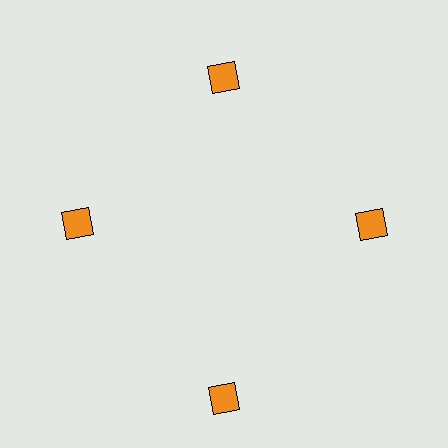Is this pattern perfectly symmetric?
No. The 4 orange diamonds are arranged in a ring, but one element near the 6 o'clock position is pushed outward from the center, breaking the 4-fold rotational symmetry.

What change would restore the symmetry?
The symmetry would be restored by moving it inward, back onto the ring so that all 4 diamonds sit at equal angles and equal distance from the center.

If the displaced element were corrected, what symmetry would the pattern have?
It would have 4-fold rotational symmetry — the pattern would map onto itself every 90 degrees.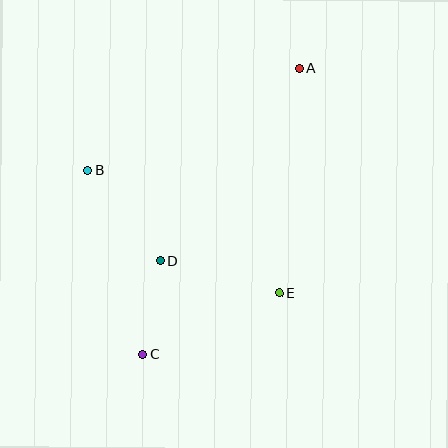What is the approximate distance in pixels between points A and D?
The distance between A and D is approximately 238 pixels.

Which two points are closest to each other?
Points C and D are closest to each other.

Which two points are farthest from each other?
Points A and C are farthest from each other.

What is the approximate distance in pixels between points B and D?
The distance between B and D is approximately 116 pixels.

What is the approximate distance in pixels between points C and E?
The distance between C and E is approximately 150 pixels.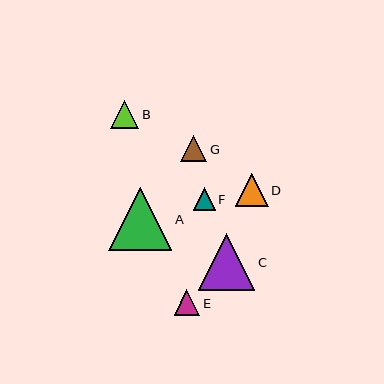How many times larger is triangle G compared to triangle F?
Triangle G is approximately 1.2 times the size of triangle F.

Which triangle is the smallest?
Triangle F is the smallest with a size of approximately 22 pixels.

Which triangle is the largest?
Triangle A is the largest with a size of approximately 63 pixels.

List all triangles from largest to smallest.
From largest to smallest: A, C, D, B, G, E, F.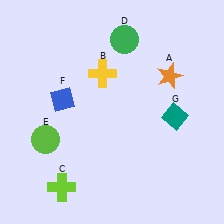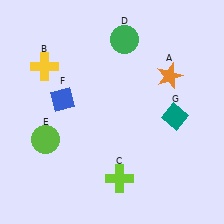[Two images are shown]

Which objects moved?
The objects that moved are: the yellow cross (B), the lime cross (C).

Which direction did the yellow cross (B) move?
The yellow cross (B) moved left.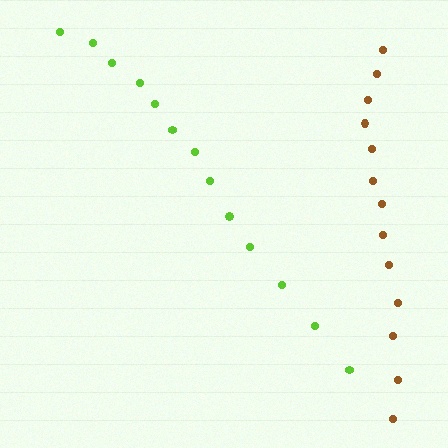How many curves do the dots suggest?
There are 2 distinct paths.